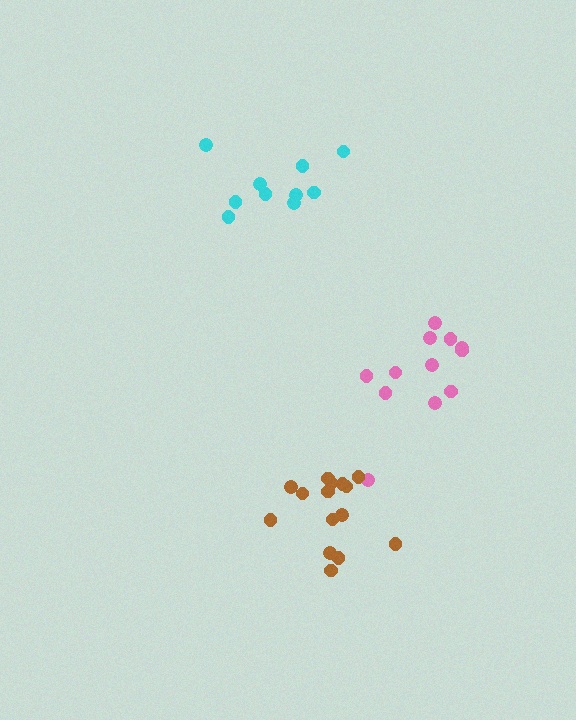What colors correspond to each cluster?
The clusters are colored: cyan, pink, brown.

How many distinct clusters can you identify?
There are 3 distinct clusters.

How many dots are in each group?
Group 1: 10 dots, Group 2: 12 dots, Group 3: 15 dots (37 total).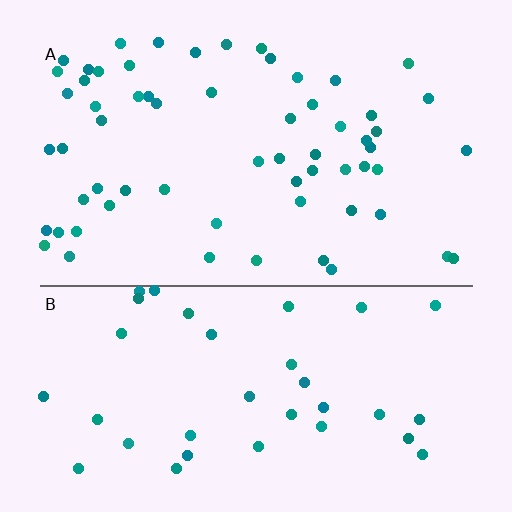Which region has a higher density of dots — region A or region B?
A (the top).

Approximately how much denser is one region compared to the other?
Approximately 1.7× — region A over region B.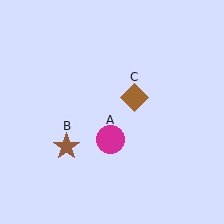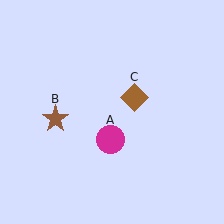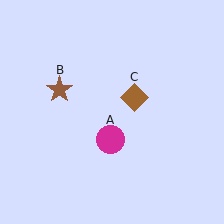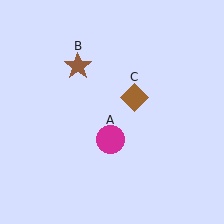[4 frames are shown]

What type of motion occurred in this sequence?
The brown star (object B) rotated clockwise around the center of the scene.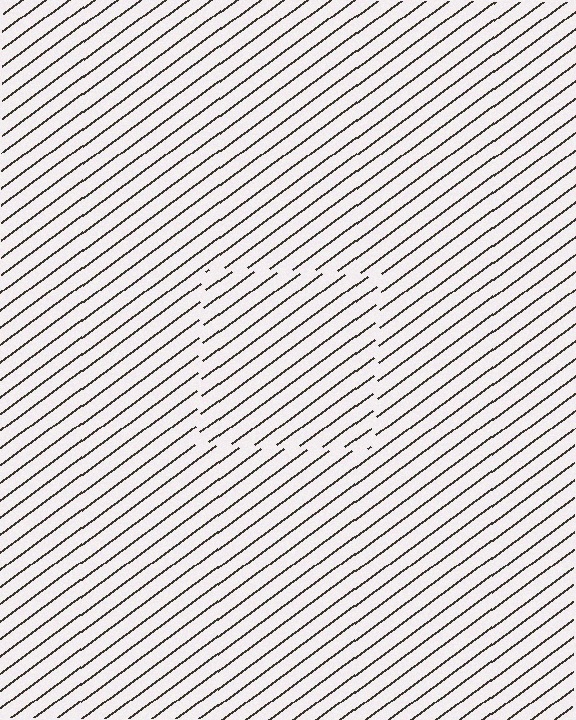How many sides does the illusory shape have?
4 sides — the line-ends trace a square.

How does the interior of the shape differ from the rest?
The interior of the shape contains the same grating, shifted by half a period — the contour is defined by the phase discontinuity where line-ends from the inner and outer gratings abut.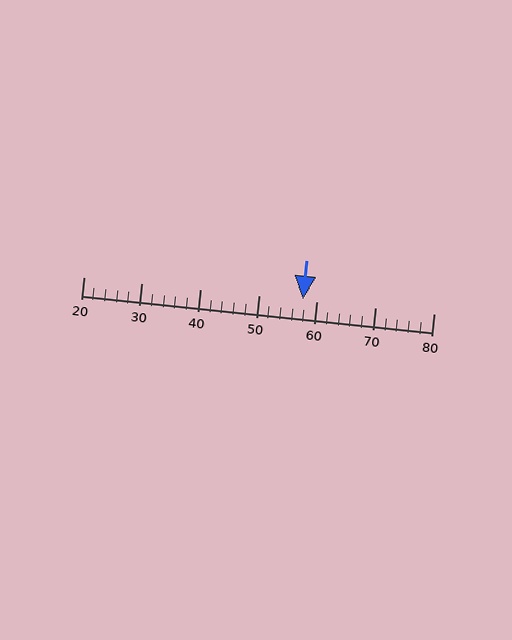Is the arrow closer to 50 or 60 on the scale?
The arrow is closer to 60.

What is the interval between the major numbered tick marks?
The major tick marks are spaced 10 units apart.